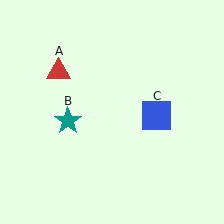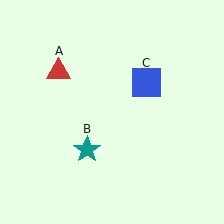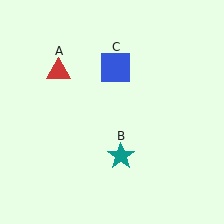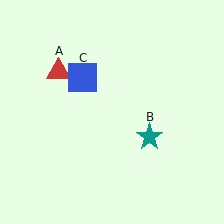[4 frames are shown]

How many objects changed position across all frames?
2 objects changed position: teal star (object B), blue square (object C).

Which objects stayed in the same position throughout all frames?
Red triangle (object A) remained stationary.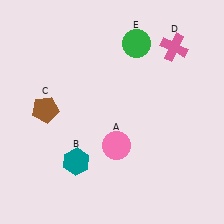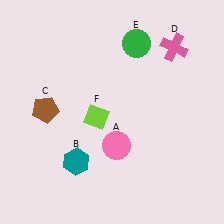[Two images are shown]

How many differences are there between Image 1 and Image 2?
There is 1 difference between the two images.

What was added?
A lime diamond (F) was added in Image 2.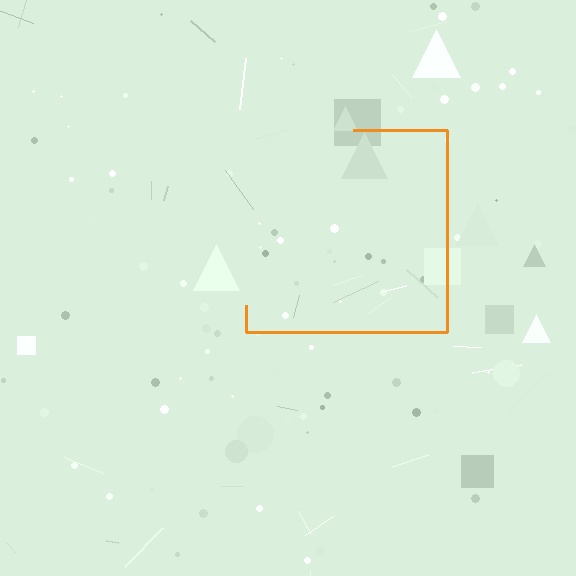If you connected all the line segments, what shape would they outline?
They would outline a square.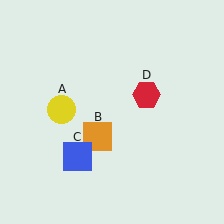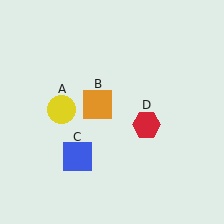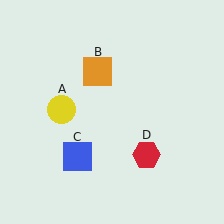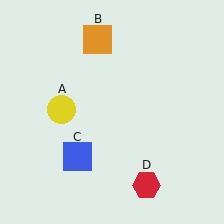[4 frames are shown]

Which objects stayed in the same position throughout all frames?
Yellow circle (object A) and blue square (object C) remained stationary.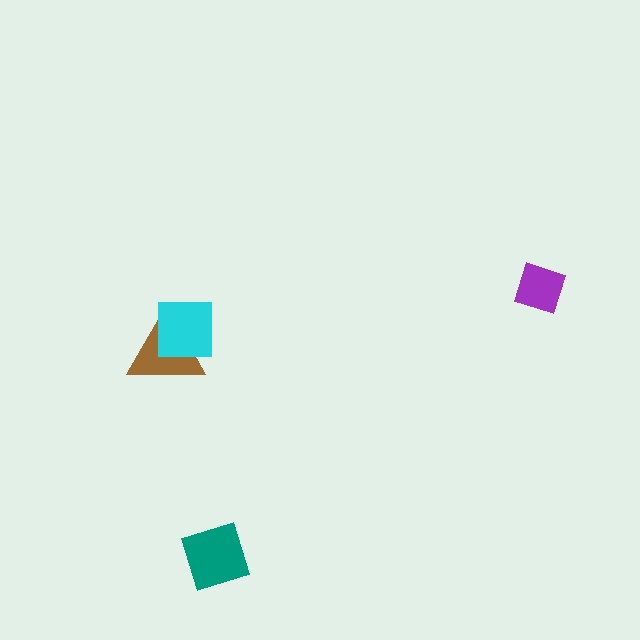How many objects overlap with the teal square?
0 objects overlap with the teal square.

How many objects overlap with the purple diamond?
0 objects overlap with the purple diamond.